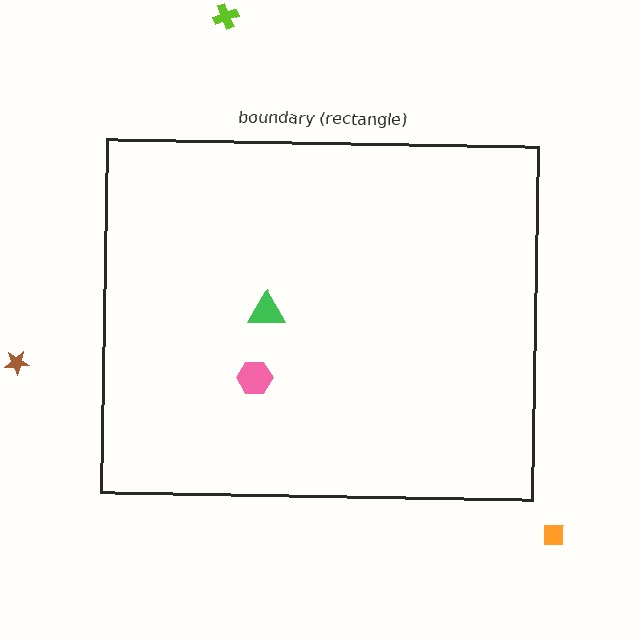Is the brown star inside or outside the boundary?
Outside.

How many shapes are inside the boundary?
2 inside, 3 outside.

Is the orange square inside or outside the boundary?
Outside.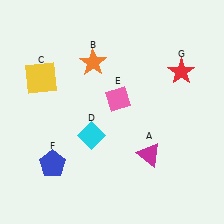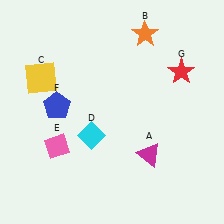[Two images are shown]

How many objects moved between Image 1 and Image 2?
3 objects moved between the two images.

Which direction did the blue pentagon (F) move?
The blue pentagon (F) moved up.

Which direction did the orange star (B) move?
The orange star (B) moved right.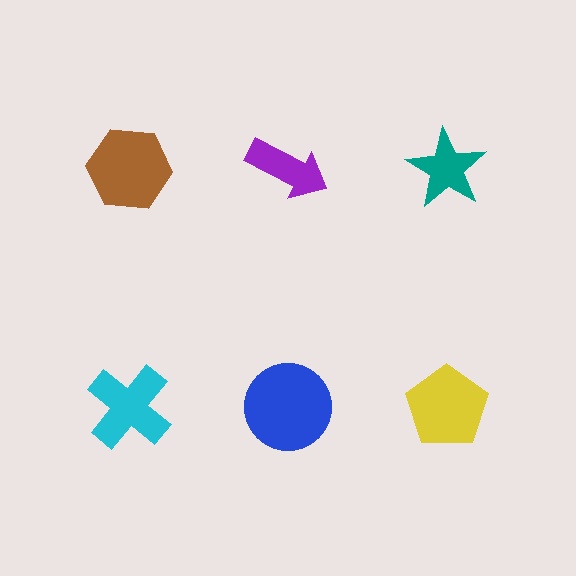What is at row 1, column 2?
A purple arrow.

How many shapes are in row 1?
3 shapes.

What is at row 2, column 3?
A yellow pentagon.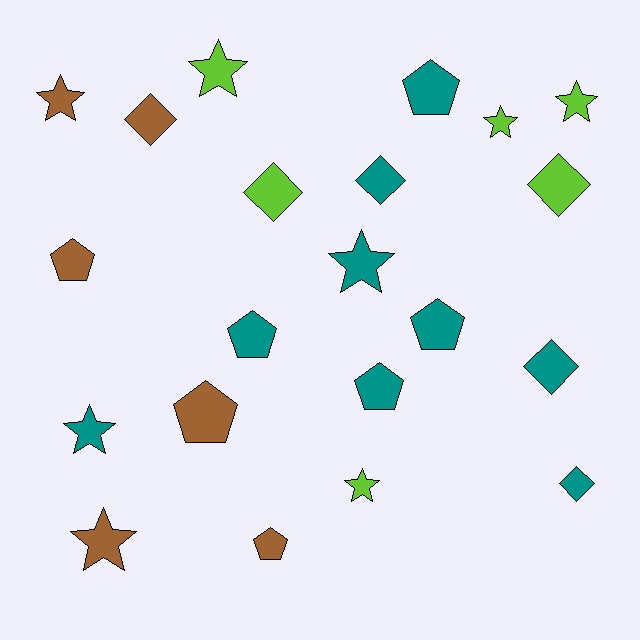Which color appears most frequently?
Teal, with 9 objects.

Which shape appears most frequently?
Star, with 8 objects.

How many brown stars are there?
There are 2 brown stars.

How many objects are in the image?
There are 21 objects.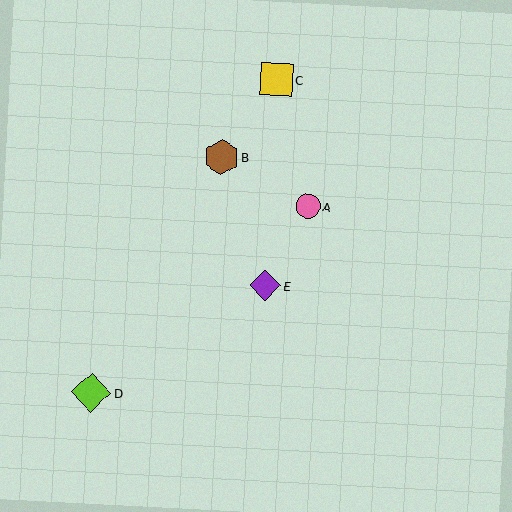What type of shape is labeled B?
Shape B is a brown hexagon.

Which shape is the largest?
The lime diamond (labeled D) is the largest.